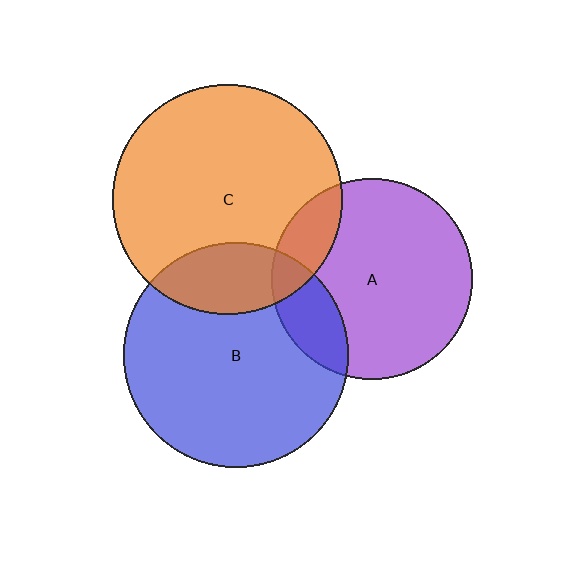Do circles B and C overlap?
Yes.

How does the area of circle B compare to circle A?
Approximately 1.2 times.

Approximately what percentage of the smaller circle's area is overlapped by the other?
Approximately 20%.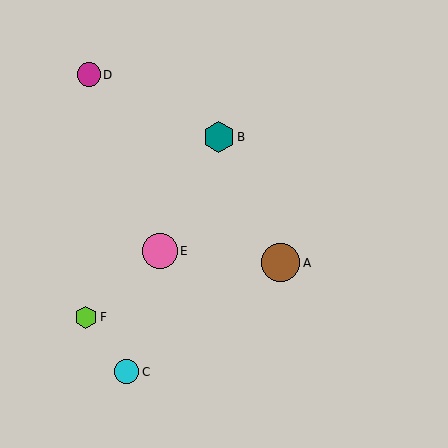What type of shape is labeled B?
Shape B is a teal hexagon.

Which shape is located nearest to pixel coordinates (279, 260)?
The brown circle (labeled A) at (281, 263) is nearest to that location.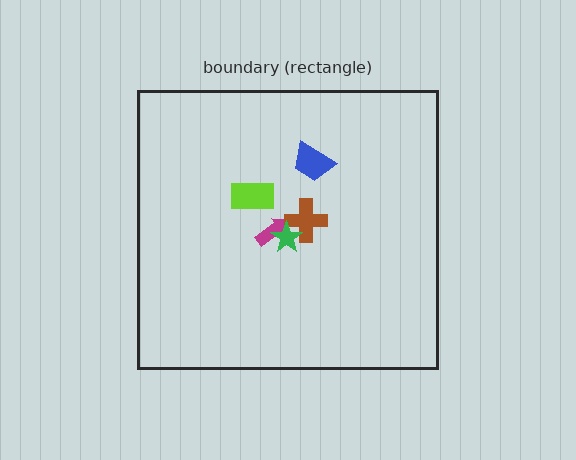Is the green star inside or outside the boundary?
Inside.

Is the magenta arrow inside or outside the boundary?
Inside.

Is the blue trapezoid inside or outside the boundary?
Inside.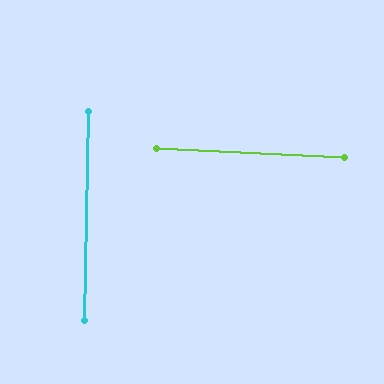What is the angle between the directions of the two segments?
Approximately 88 degrees.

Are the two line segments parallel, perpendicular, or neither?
Perpendicular — they meet at approximately 88°.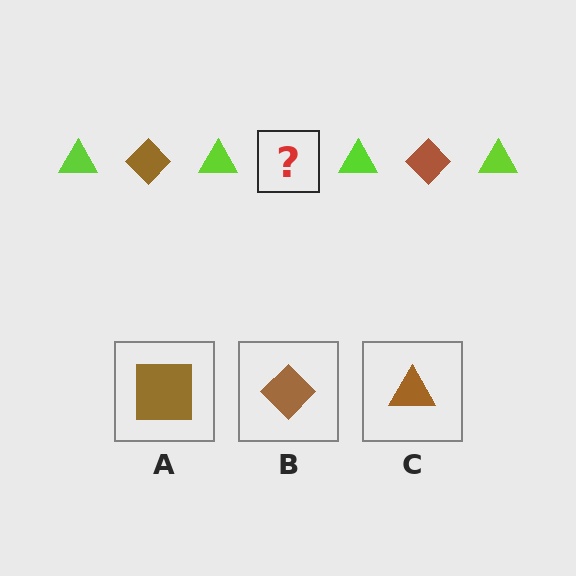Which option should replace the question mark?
Option B.